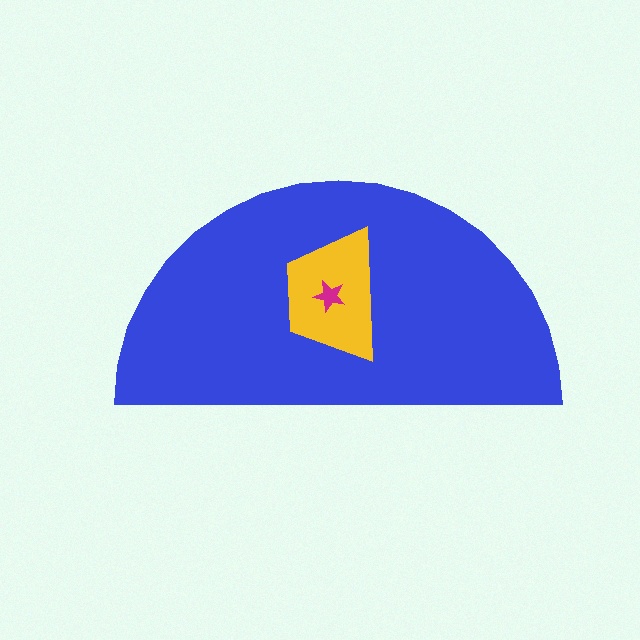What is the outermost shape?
The blue semicircle.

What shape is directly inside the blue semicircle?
The yellow trapezoid.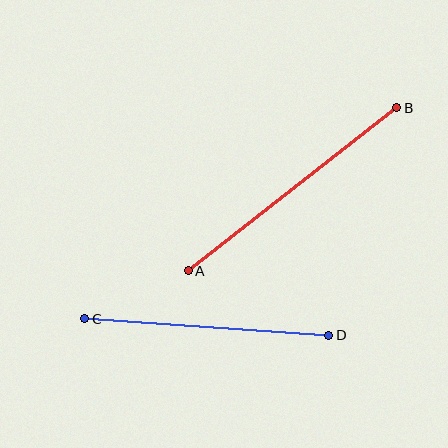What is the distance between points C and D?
The distance is approximately 245 pixels.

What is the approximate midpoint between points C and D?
The midpoint is at approximately (207, 327) pixels.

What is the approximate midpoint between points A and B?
The midpoint is at approximately (293, 189) pixels.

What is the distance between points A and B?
The distance is approximately 265 pixels.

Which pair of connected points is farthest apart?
Points A and B are farthest apart.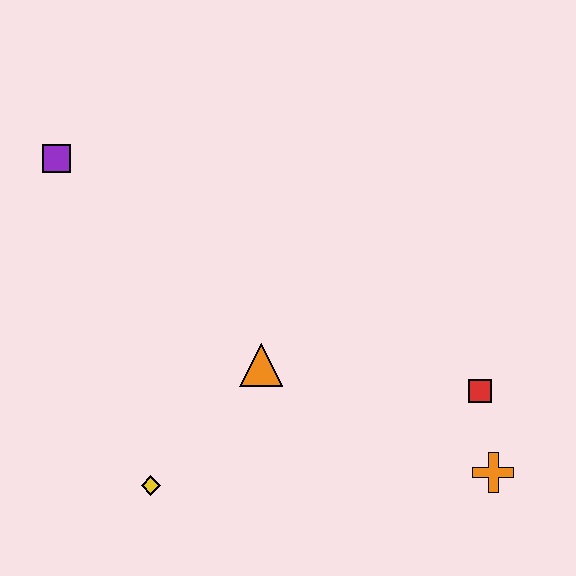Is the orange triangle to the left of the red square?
Yes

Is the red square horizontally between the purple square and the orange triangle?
No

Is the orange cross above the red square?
No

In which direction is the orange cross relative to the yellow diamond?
The orange cross is to the right of the yellow diamond.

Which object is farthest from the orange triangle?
The purple square is farthest from the orange triangle.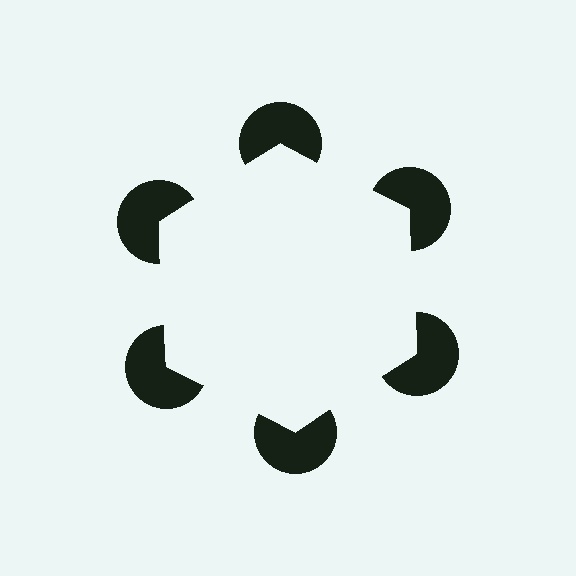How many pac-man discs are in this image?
There are 6 — one at each vertex of the illusory hexagon.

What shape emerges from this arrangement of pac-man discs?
An illusory hexagon — its edges are inferred from the aligned wedge cuts in the pac-man discs, not physically drawn.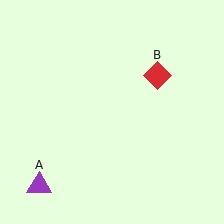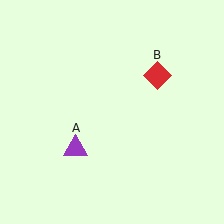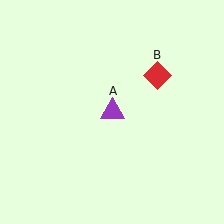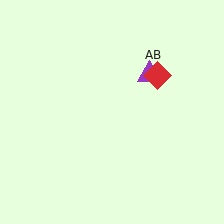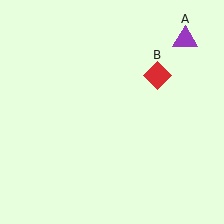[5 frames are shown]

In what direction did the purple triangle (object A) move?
The purple triangle (object A) moved up and to the right.